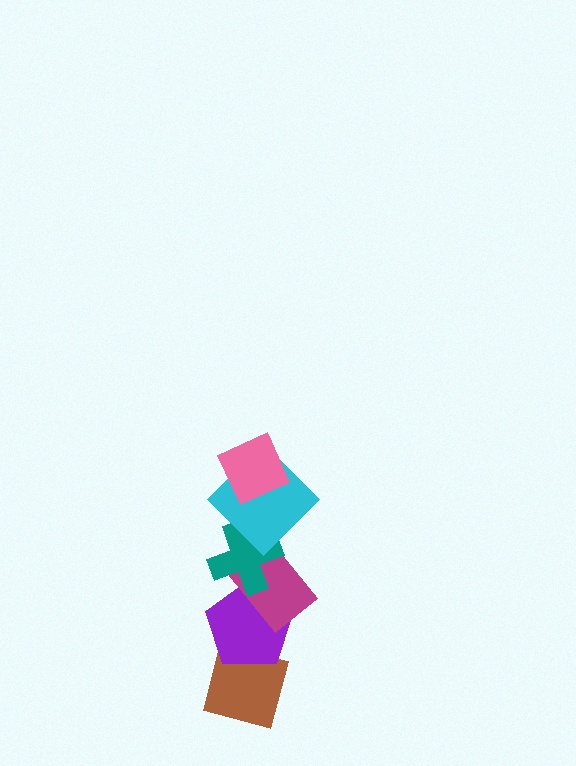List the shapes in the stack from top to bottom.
From top to bottom: the pink diamond, the cyan diamond, the teal cross, the magenta rectangle, the purple pentagon, the brown square.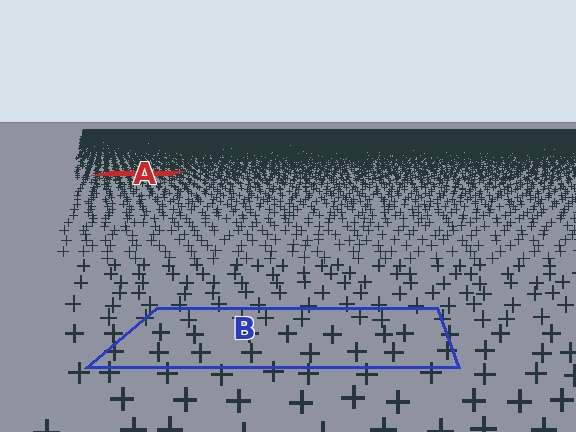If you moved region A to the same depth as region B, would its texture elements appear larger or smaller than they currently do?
They would appear larger. At a closer depth, the same texture elements are projected at a bigger on-screen size.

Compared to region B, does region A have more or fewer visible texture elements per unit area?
Region A has more texture elements per unit area — they are packed more densely because it is farther away.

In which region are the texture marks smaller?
The texture marks are smaller in region A, because it is farther away.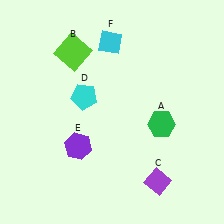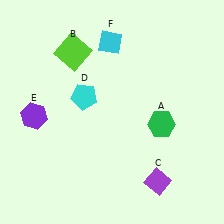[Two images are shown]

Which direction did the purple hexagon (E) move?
The purple hexagon (E) moved left.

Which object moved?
The purple hexagon (E) moved left.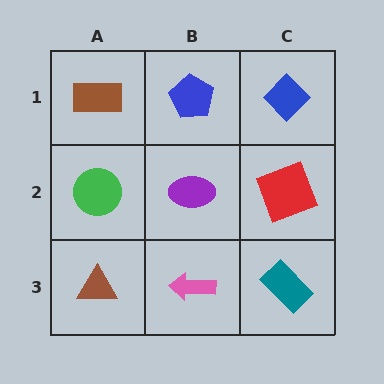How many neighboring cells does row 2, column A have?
3.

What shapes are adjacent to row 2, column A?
A brown rectangle (row 1, column A), a brown triangle (row 3, column A), a purple ellipse (row 2, column B).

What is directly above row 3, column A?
A green circle.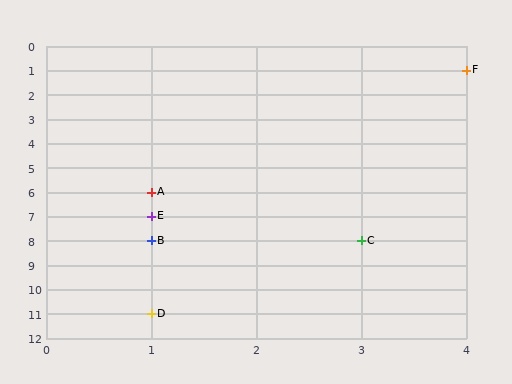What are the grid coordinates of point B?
Point B is at grid coordinates (1, 8).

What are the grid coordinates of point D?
Point D is at grid coordinates (1, 11).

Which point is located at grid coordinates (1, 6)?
Point A is at (1, 6).